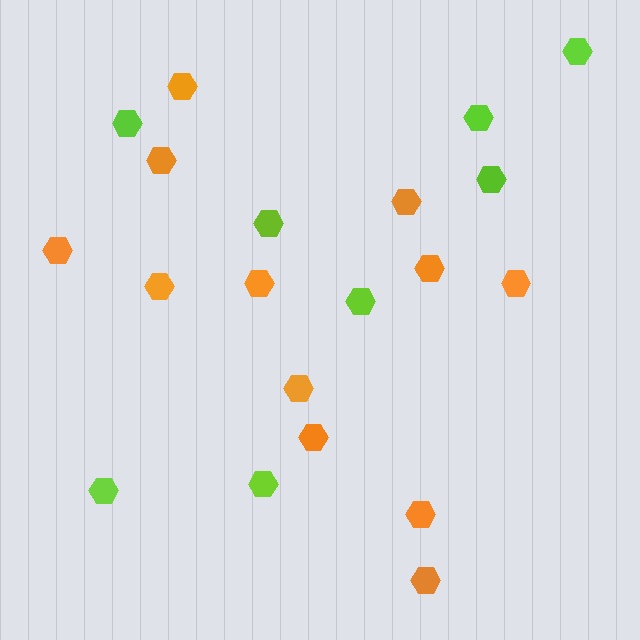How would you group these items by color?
There are 2 groups: one group of orange hexagons (12) and one group of lime hexagons (8).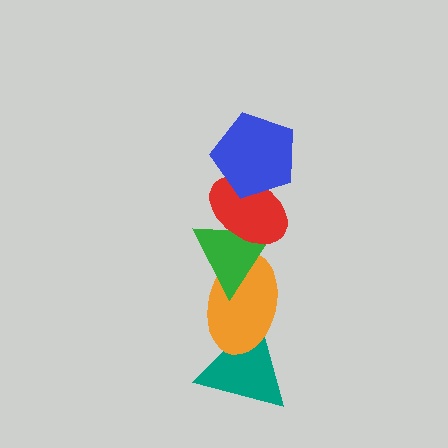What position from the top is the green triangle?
The green triangle is 3rd from the top.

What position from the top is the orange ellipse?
The orange ellipse is 4th from the top.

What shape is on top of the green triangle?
The red ellipse is on top of the green triangle.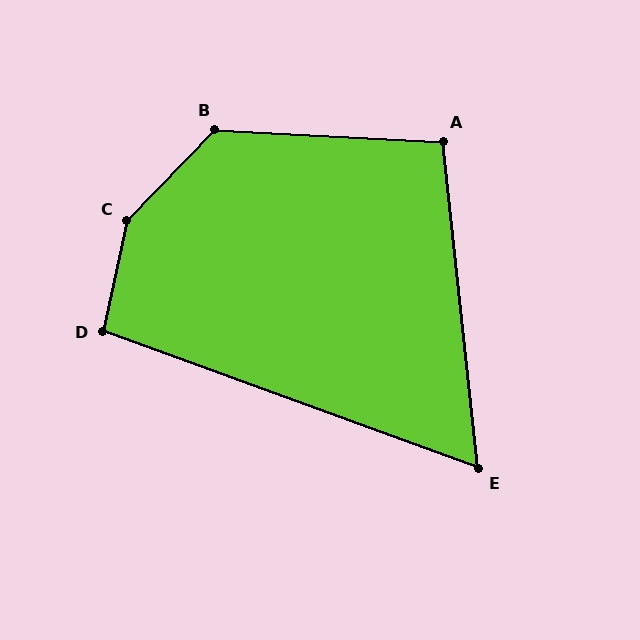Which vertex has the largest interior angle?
C, at approximately 148 degrees.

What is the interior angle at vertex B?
Approximately 131 degrees (obtuse).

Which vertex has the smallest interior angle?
E, at approximately 64 degrees.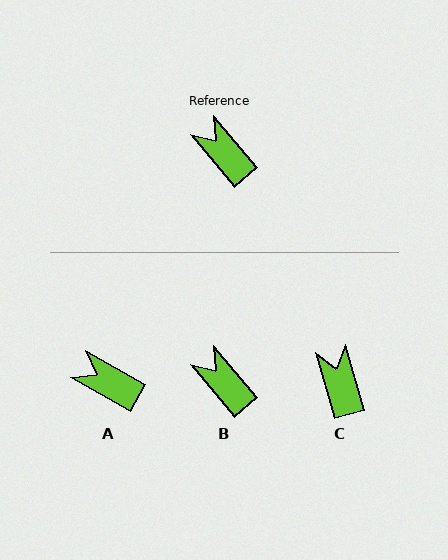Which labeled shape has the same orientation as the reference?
B.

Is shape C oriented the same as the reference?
No, it is off by about 24 degrees.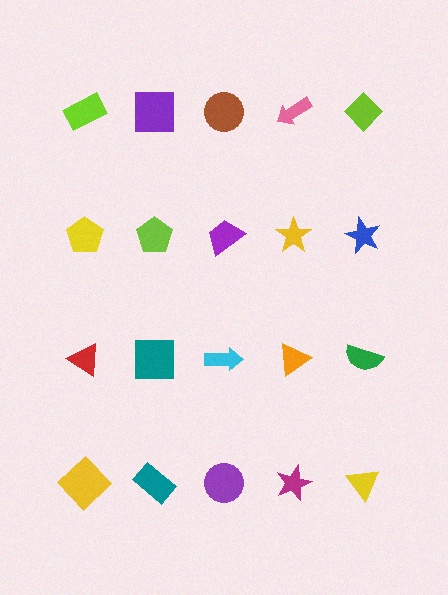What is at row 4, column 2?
A teal rectangle.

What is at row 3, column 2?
A teal square.